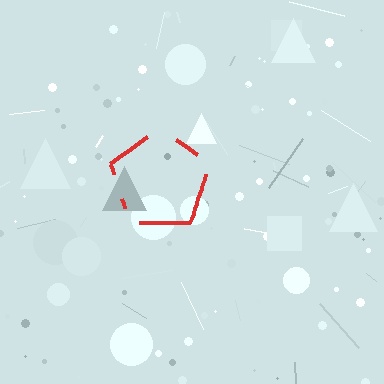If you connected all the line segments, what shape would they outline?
They would outline a pentagon.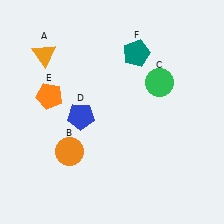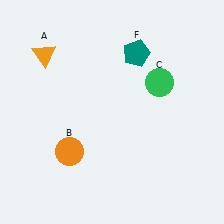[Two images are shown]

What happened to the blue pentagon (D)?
The blue pentagon (D) was removed in Image 2. It was in the bottom-left area of Image 1.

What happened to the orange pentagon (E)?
The orange pentagon (E) was removed in Image 2. It was in the top-left area of Image 1.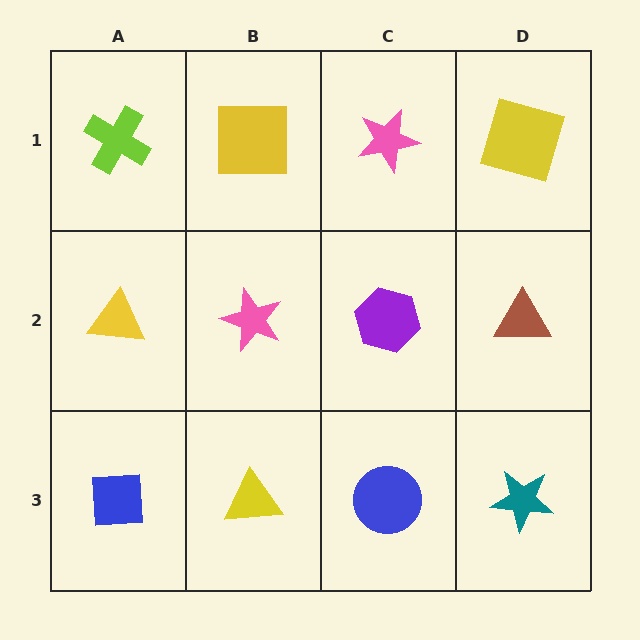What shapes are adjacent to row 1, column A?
A yellow triangle (row 2, column A), a yellow square (row 1, column B).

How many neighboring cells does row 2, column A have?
3.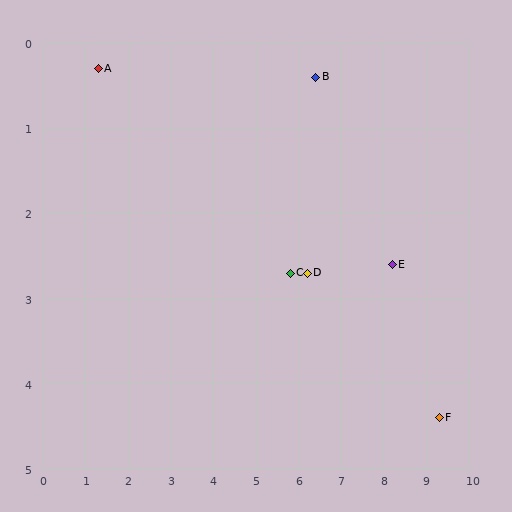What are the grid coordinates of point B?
Point B is at approximately (6.4, 0.4).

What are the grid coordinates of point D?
Point D is at approximately (6.2, 2.7).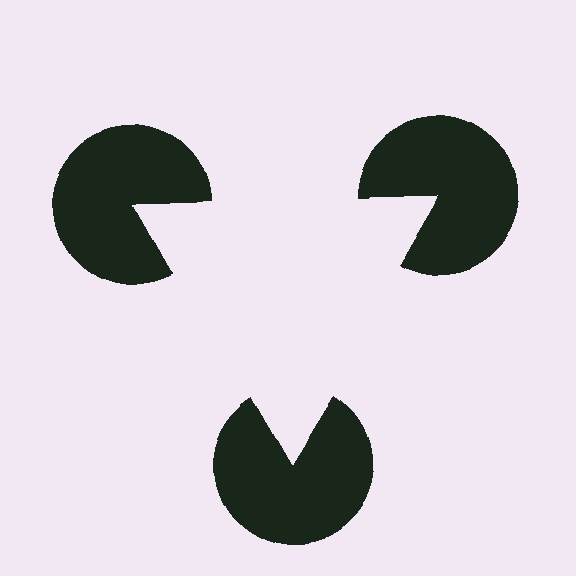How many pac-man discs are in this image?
There are 3 — one at each vertex of the illusory triangle.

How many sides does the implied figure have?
3 sides.